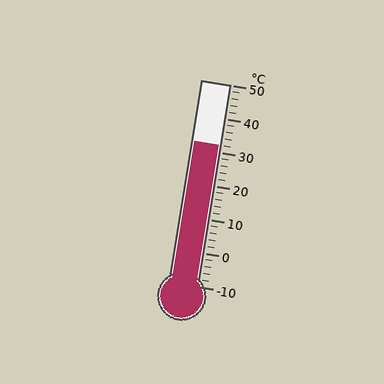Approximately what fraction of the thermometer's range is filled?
The thermometer is filled to approximately 70% of its range.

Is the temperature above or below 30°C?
The temperature is above 30°C.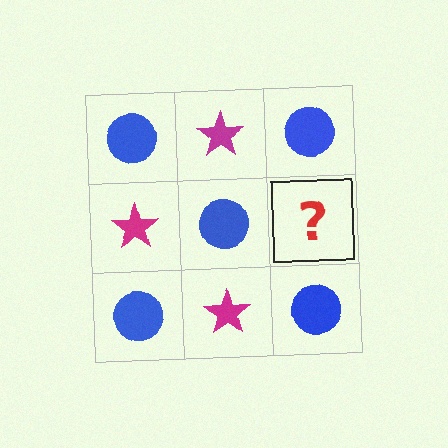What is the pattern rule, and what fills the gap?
The rule is that it alternates blue circle and magenta star in a checkerboard pattern. The gap should be filled with a magenta star.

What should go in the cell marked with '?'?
The missing cell should contain a magenta star.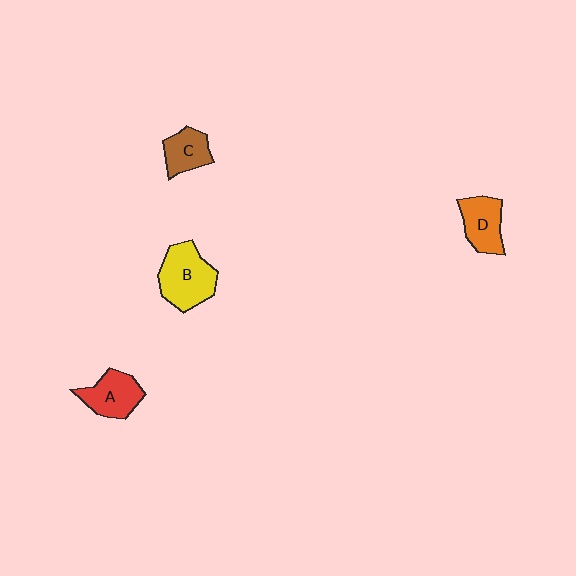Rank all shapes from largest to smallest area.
From largest to smallest: B (yellow), A (red), D (orange), C (brown).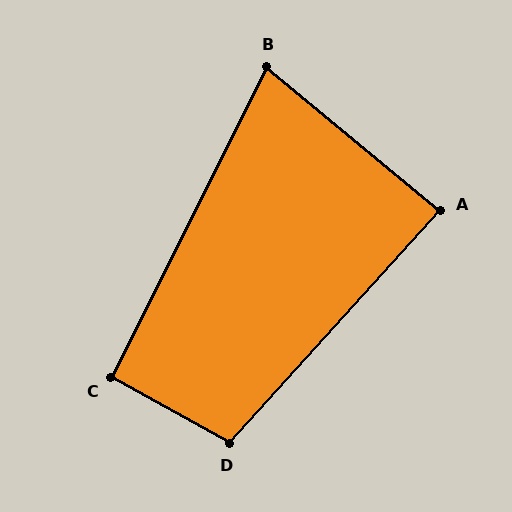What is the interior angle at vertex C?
Approximately 92 degrees (approximately right).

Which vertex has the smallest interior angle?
B, at approximately 77 degrees.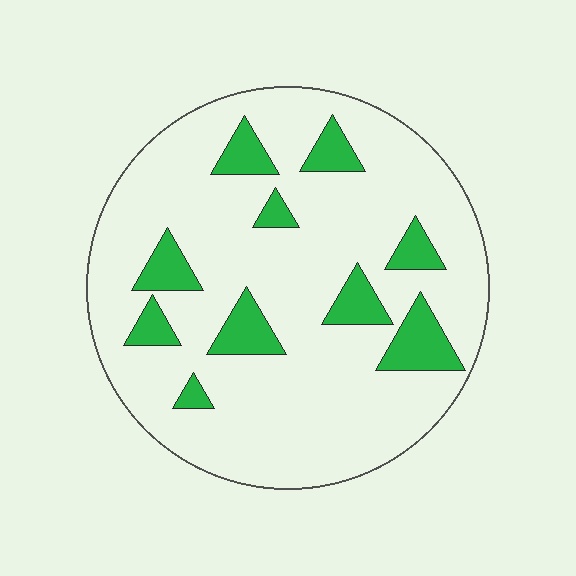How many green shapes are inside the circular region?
10.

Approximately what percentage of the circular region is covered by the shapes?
Approximately 15%.